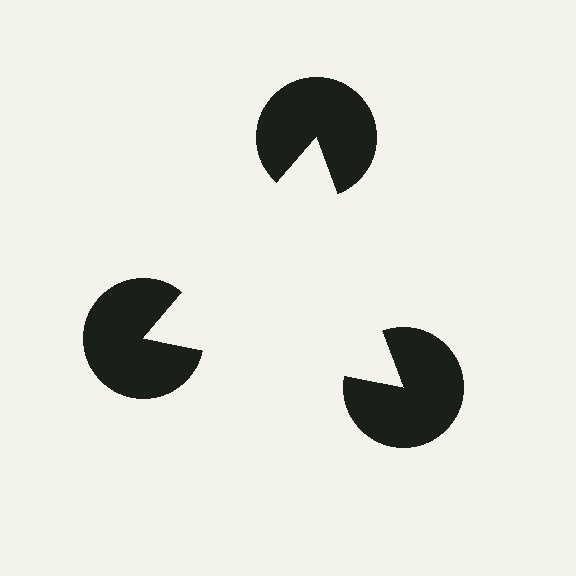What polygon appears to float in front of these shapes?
An illusory triangle — its edges are inferred from the aligned wedge cuts in the pac-man discs, not physically drawn.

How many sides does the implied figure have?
3 sides.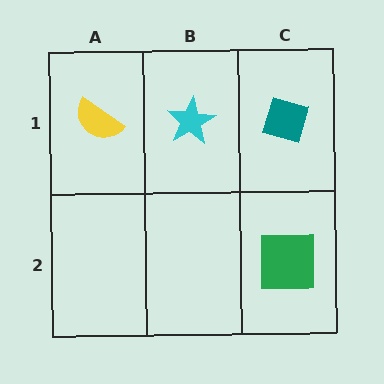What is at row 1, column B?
A cyan star.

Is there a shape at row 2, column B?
No, that cell is empty.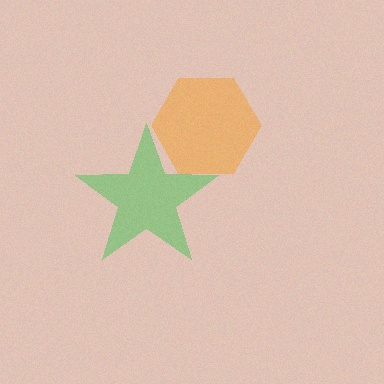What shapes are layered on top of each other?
The layered shapes are: an orange hexagon, a green star.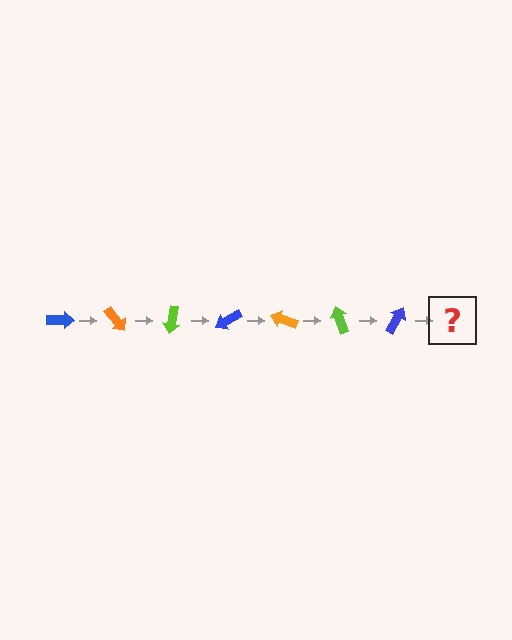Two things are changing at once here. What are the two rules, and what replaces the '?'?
The two rules are that it rotates 50 degrees each step and the color cycles through blue, orange, and lime. The '?' should be an orange arrow, rotated 350 degrees from the start.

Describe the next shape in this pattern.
It should be an orange arrow, rotated 350 degrees from the start.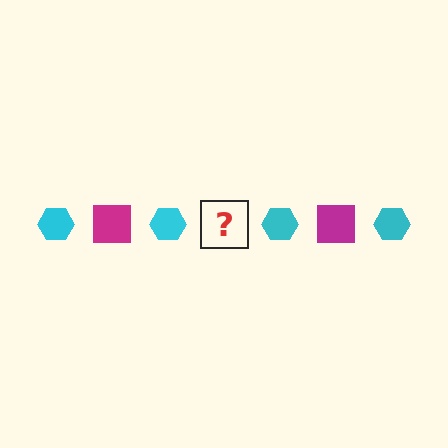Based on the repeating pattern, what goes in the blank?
The blank should be a magenta square.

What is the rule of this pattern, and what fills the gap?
The rule is that the pattern alternates between cyan hexagon and magenta square. The gap should be filled with a magenta square.